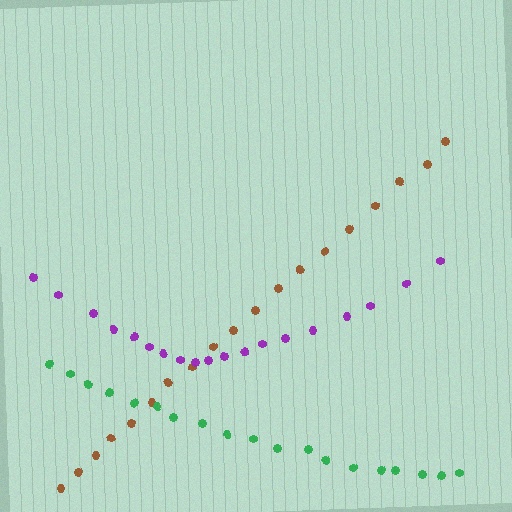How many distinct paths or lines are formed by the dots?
There are 3 distinct paths.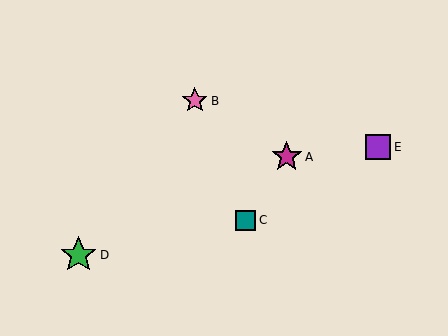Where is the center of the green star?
The center of the green star is at (78, 255).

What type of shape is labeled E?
Shape E is a purple square.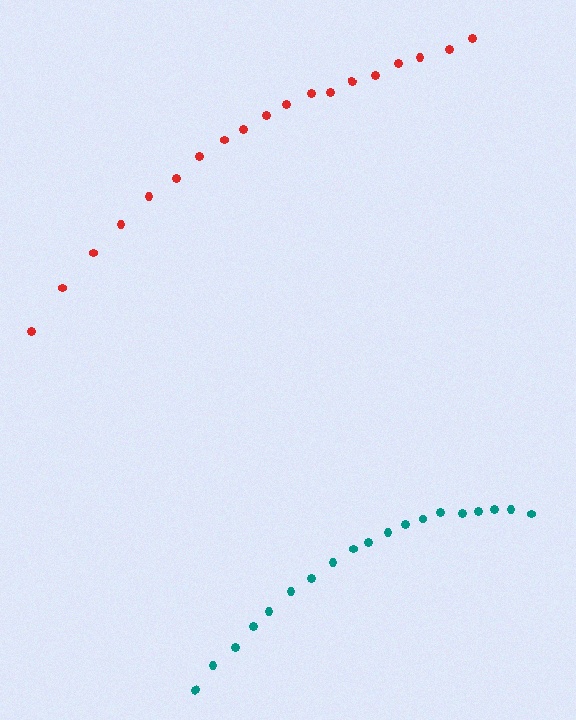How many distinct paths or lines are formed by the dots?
There are 2 distinct paths.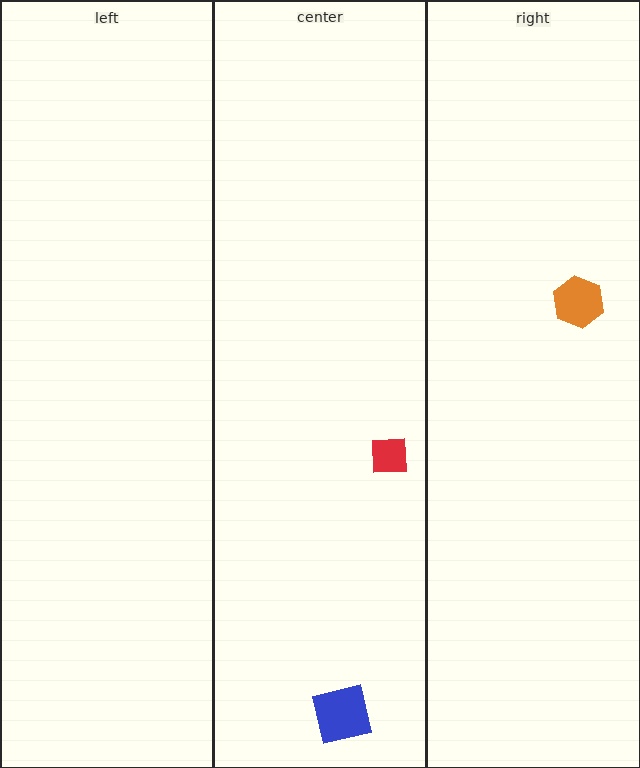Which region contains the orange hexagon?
The right region.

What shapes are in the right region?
The orange hexagon.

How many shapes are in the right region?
1.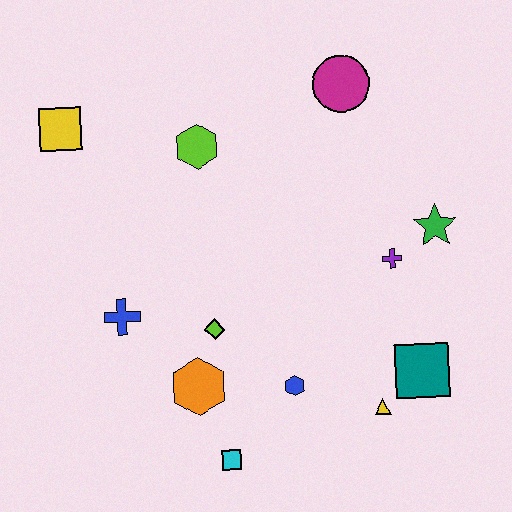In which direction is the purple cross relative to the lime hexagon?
The purple cross is to the right of the lime hexagon.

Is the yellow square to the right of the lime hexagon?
No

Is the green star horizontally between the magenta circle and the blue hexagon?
No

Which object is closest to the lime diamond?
The orange hexagon is closest to the lime diamond.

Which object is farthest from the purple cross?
The yellow square is farthest from the purple cross.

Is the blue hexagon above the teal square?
No